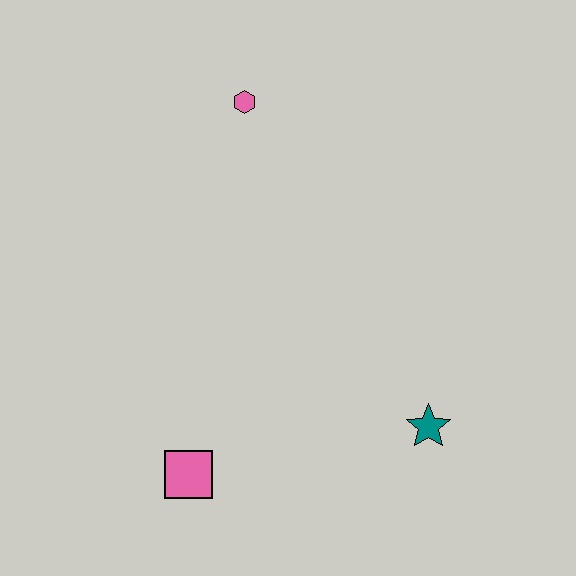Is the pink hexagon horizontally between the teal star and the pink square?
Yes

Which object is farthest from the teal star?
The pink hexagon is farthest from the teal star.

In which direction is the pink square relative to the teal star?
The pink square is to the left of the teal star.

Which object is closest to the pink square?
The teal star is closest to the pink square.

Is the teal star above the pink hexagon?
No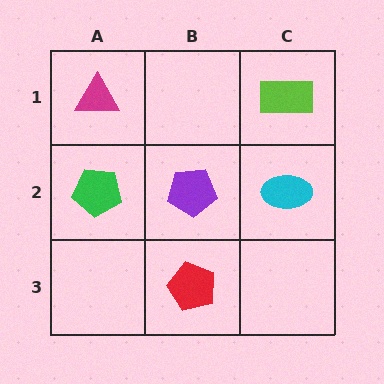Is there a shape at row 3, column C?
No, that cell is empty.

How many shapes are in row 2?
3 shapes.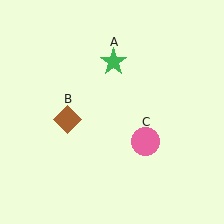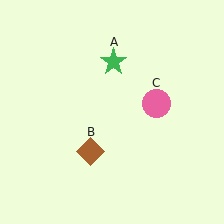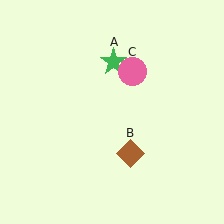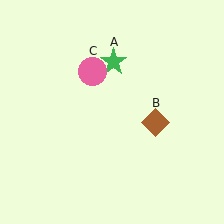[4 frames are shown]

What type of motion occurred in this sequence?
The brown diamond (object B), pink circle (object C) rotated counterclockwise around the center of the scene.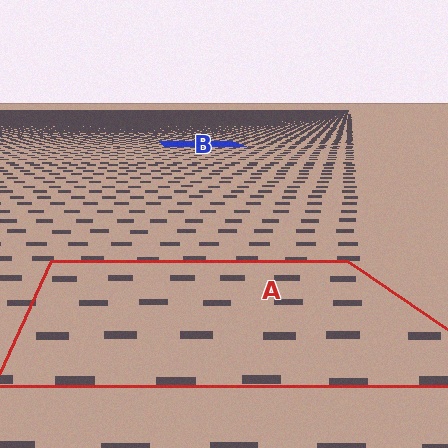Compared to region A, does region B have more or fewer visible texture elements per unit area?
Region B has more texture elements per unit area — they are packed more densely because it is farther away.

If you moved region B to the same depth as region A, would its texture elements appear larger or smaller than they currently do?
They would appear larger. At a closer depth, the same texture elements are projected at a bigger on-screen size.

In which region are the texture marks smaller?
The texture marks are smaller in region B, because it is farther away.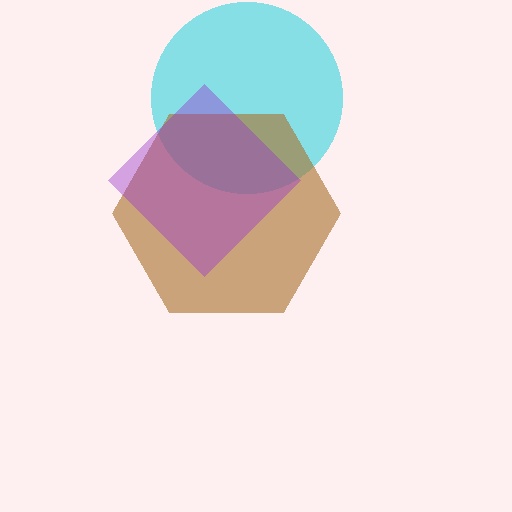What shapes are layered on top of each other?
The layered shapes are: a cyan circle, a brown hexagon, a purple diamond.